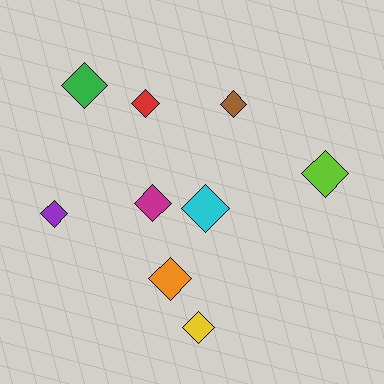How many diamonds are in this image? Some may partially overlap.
There are 9 diamonds.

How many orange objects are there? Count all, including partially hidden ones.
There is 1 orange object.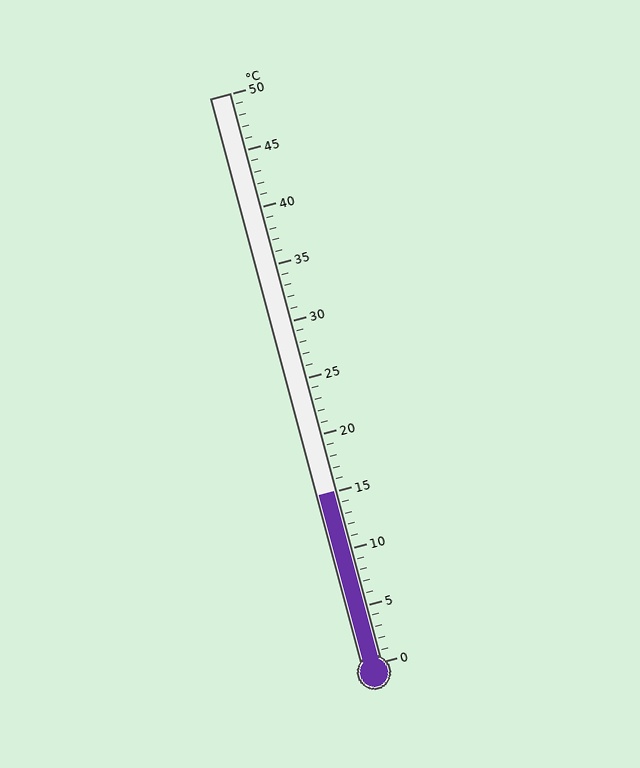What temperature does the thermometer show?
The thermometer shows approximately 15°C.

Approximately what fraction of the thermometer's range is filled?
The thermometer is filled to approximately 30% of its range.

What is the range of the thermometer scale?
The thermometer scale ranges from 0°C to 50°C.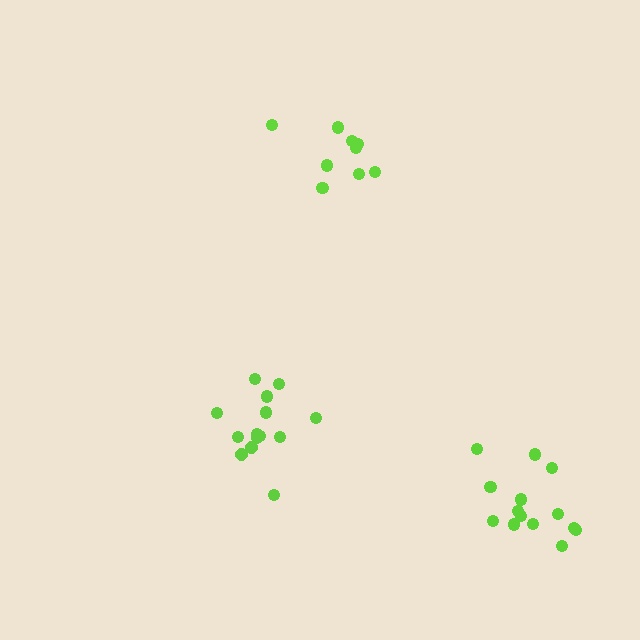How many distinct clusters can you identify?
There are 3 distinct clusters.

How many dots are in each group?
Group 1: 14 dots, Group 2: 9 dots, Group 3: 14 dots (37 total).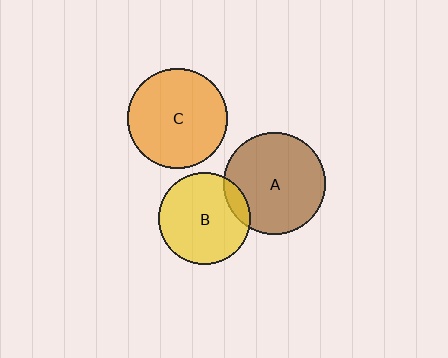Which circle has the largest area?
Circle A (brown).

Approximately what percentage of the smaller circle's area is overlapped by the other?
Approximately 10%.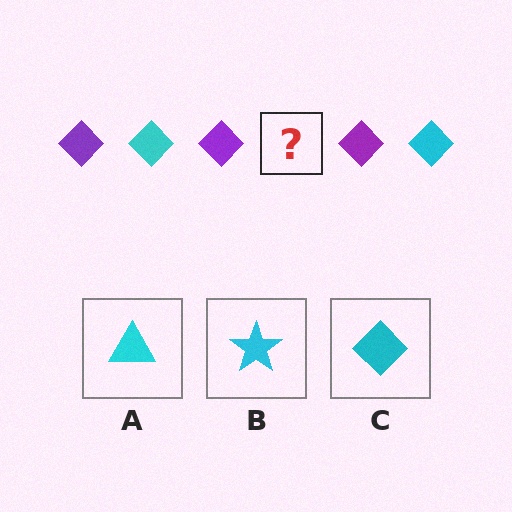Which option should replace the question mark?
Option C.